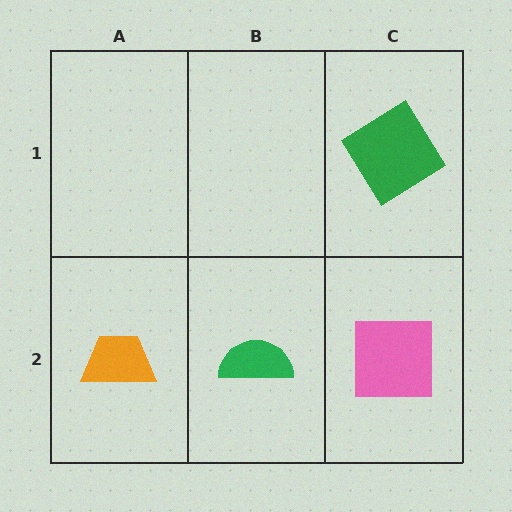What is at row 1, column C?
A green diamond.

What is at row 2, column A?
An orange trapezoid.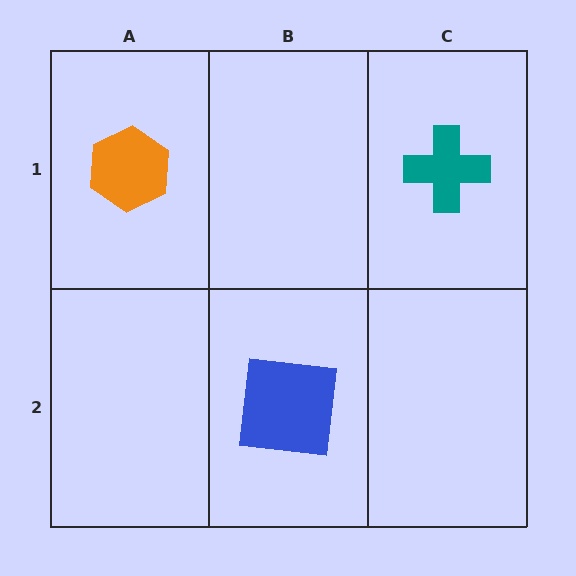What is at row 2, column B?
A blue square.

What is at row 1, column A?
An orange hexagon.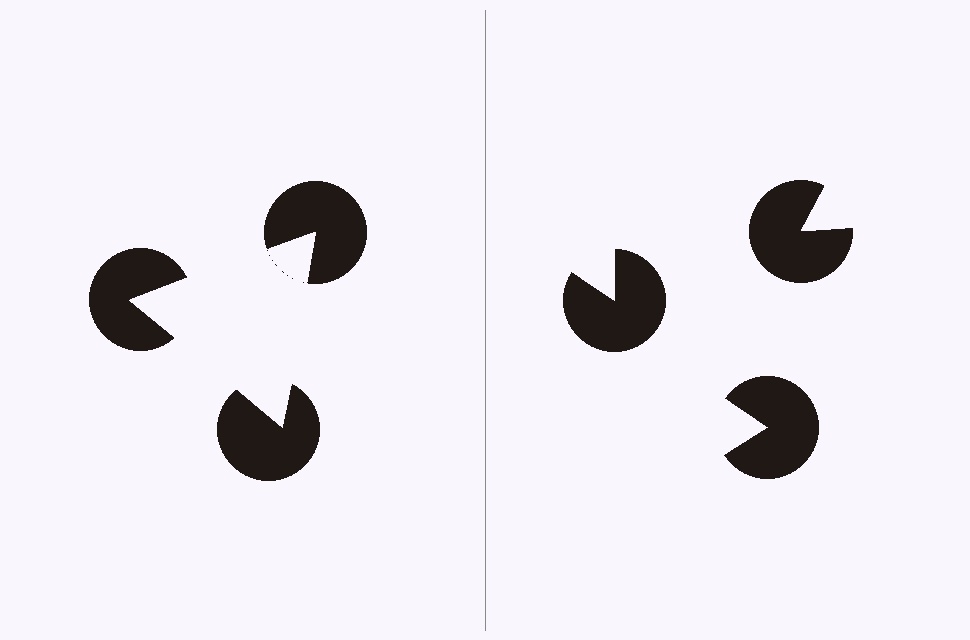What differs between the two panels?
The pac-man discs are positioned identically on both sides; only the wedge orientations differ. On the left they align to a triangle; on the right they are misaligned.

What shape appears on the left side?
An illusory triangle.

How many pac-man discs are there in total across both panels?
6 — 3 on each side.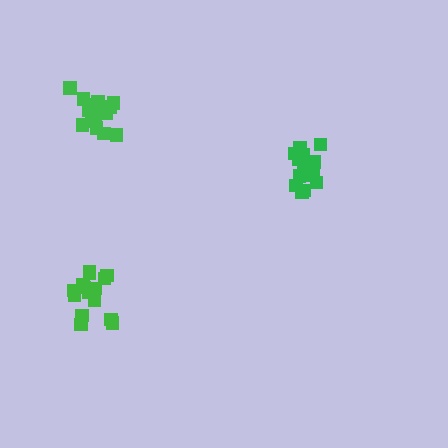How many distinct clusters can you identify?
There are 3 distinct clusters.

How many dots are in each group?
Group 1: 16 dots, Group 2: 16 dots, Group 3: 15 dots (47 total).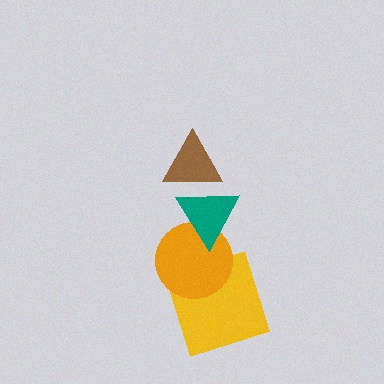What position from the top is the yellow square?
The yellow square is 4th from the top.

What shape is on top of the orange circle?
The teal triangle is on top of the orange circle.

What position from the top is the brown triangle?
The brown triangle is 1st from the top.